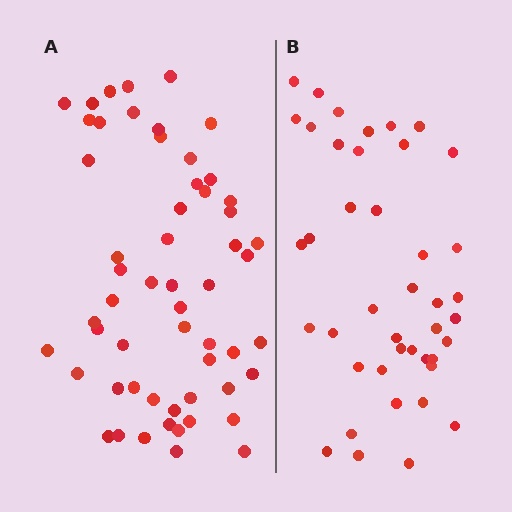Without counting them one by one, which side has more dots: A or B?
Region A (the left region) has more dots.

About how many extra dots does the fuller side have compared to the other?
Region A has approximately 15 more dots than region B.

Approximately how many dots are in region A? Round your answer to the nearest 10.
About 60 dots. (The exact count is 56, which rounds to 60.)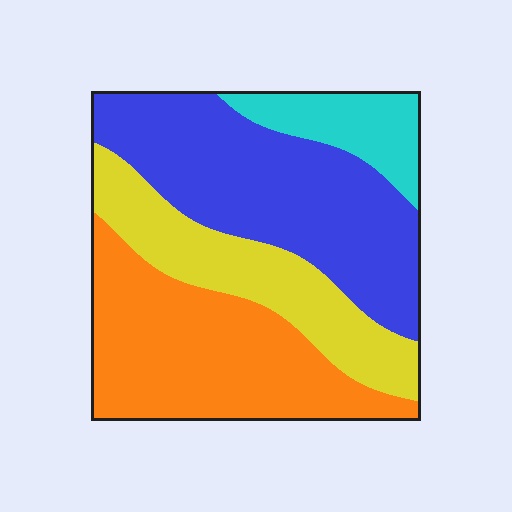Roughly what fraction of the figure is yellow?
Yellow covers 21% of the figure.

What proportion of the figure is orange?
Orange takes up between a quarter and a half of the figure.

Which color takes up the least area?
Cyan, at roughly 10%.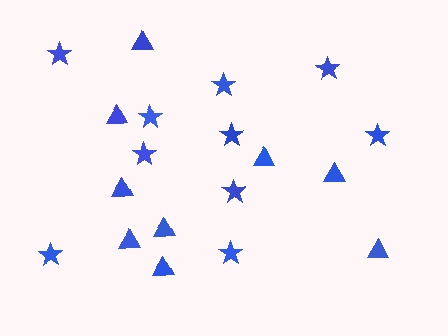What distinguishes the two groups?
There are 2 groups: one group of stars (10) and one group of triangles (9).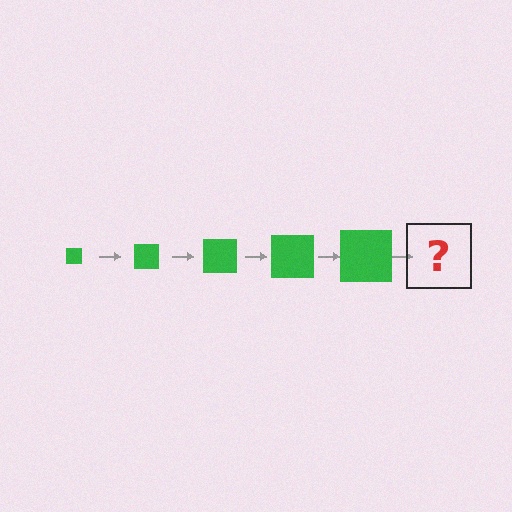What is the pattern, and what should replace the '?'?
The pattern is that the square gets progressively larger each step. The '?' should be a green square, larger than the previous one.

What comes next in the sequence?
The next element should be a green square, larger than the previous one.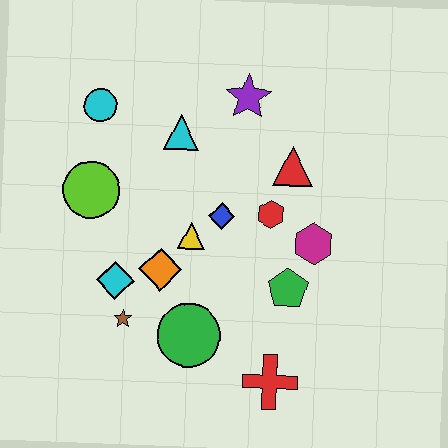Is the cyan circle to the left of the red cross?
Yes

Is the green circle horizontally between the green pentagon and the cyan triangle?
Yes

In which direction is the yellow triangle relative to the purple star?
The yellow triangle is below the purple star.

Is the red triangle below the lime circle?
No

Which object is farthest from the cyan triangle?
The red cross is farthest from the cyan triangle.